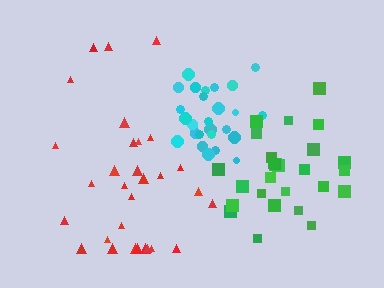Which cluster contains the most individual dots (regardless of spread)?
Red (31).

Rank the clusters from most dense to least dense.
cyan, green, red.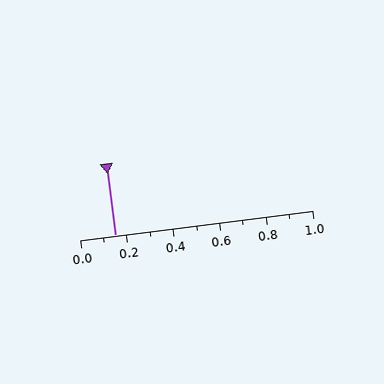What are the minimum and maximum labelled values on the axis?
The axis runs from 0.0 to 1.0.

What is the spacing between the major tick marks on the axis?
The major ticks are spaced 0.2 apart.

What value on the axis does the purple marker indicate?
The marker indicates approximately 0.15.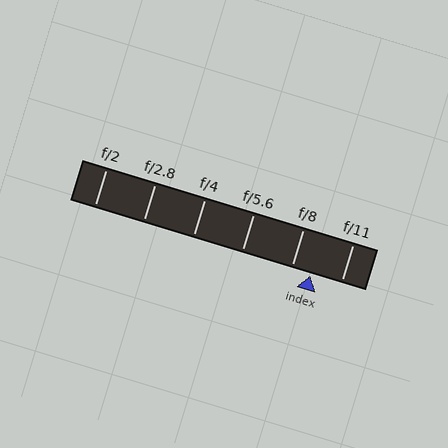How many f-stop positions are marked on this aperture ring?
There are 6 f-stop positions marked.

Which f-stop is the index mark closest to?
The index mark is closest to f/8.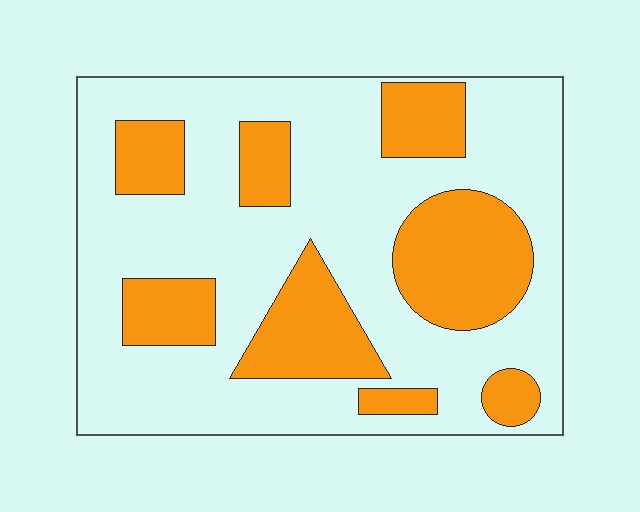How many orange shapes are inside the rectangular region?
8.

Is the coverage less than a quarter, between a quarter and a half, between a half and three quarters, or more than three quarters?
Between a quarter and a half.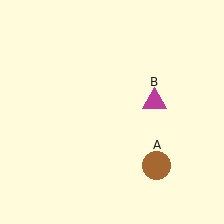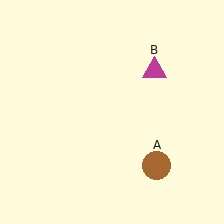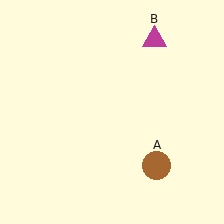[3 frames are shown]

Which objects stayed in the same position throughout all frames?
Brown circle (object A) remained stationary.